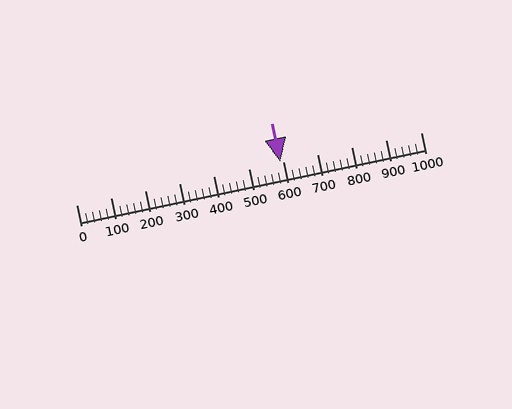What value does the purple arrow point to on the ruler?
The purple arrow points to approximately 594.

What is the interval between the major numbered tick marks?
The major tick marks are spaced 100 units apart.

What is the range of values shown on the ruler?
The ruler shows values from 0 to 1000.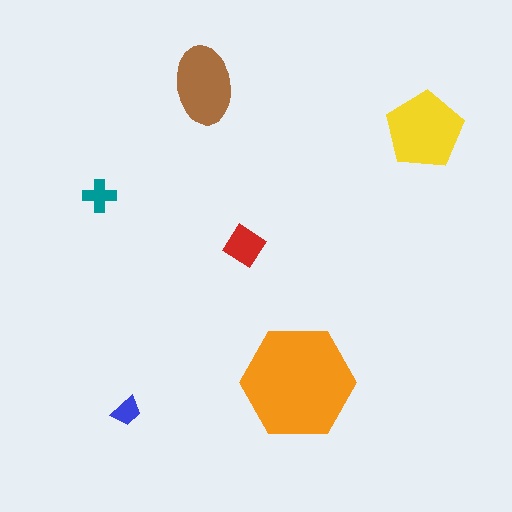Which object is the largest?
The orange hexagon.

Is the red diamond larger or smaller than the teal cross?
Larger.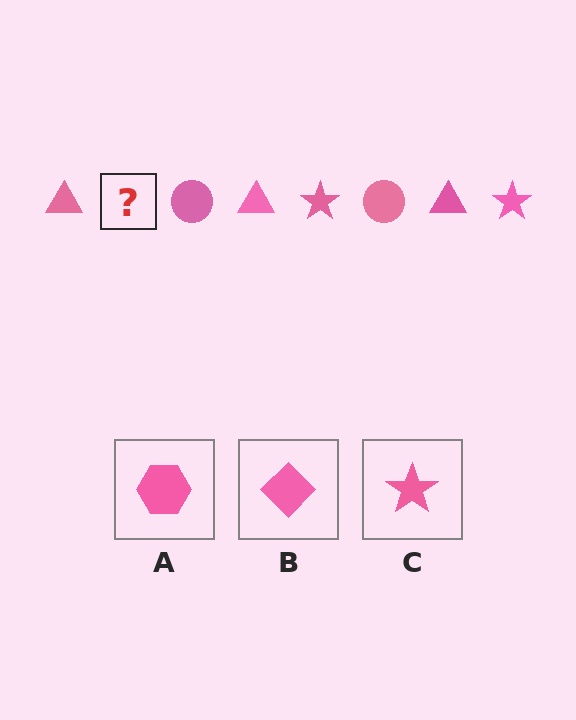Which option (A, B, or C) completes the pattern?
C.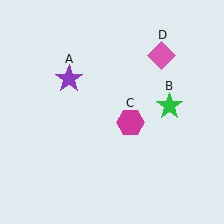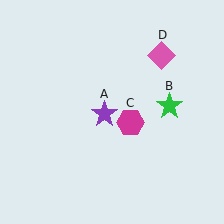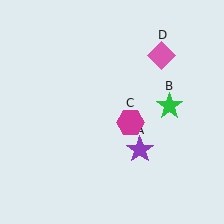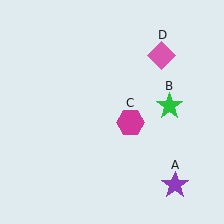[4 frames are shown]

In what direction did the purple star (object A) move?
The purple star (object A) moved down and to the right.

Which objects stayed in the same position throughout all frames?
Green star (object B) and magenta hexagon (object C) and pink diamond (object D) remained stationary.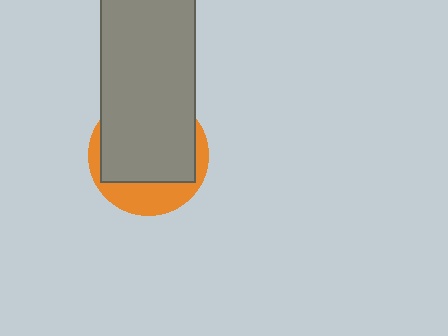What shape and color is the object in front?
The object in front is a gray rectangle.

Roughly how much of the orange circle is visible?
A small part of it is visible (roughly 32%).